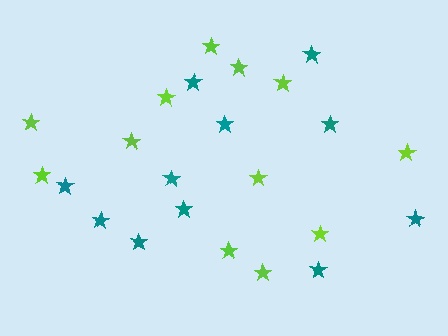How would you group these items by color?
There are 2 groups: one group of teal stars (11) and one group of lime stars (12).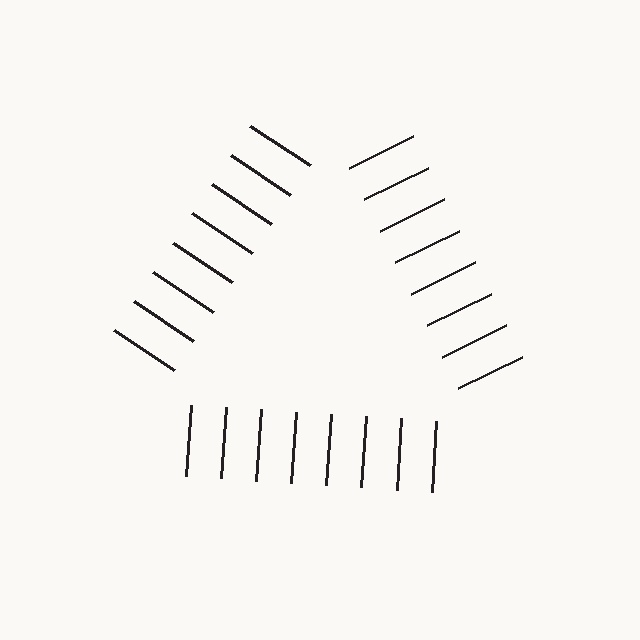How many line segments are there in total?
24 — 8 along each of the 3 edges.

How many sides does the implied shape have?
3 sides — the line-ends trace a triangle.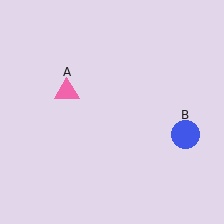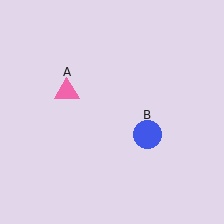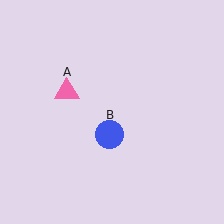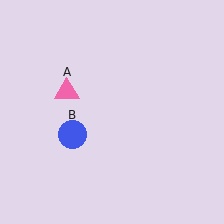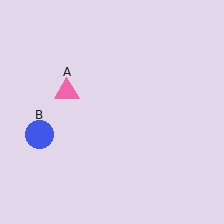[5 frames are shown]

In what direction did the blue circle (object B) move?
The blue circle (object B) moved left.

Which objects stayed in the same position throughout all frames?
Pink triangle (object A) remained stationary.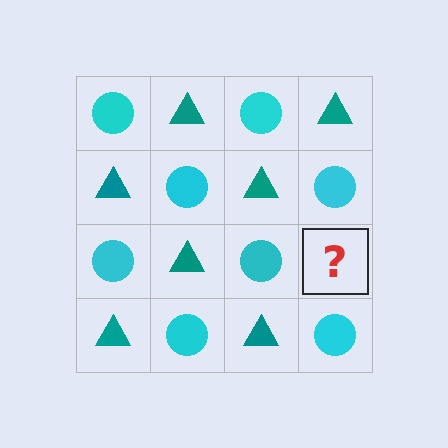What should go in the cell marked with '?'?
The missing cell should contain a teal triangle.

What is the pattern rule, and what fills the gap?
The rule is that it alternates cyan circle and teal triangle in a checkerboard pattern. The gap should be filled with a teal triangle.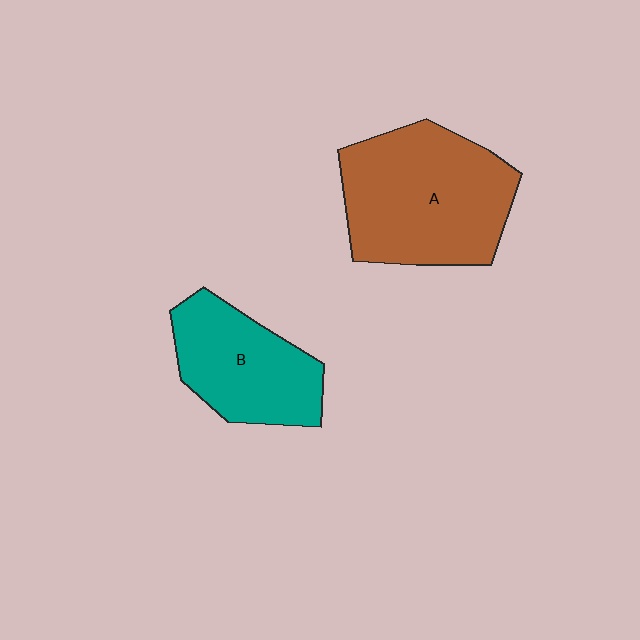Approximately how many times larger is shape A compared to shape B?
Approximately 1.5 times.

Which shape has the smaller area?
Shape B (teal).